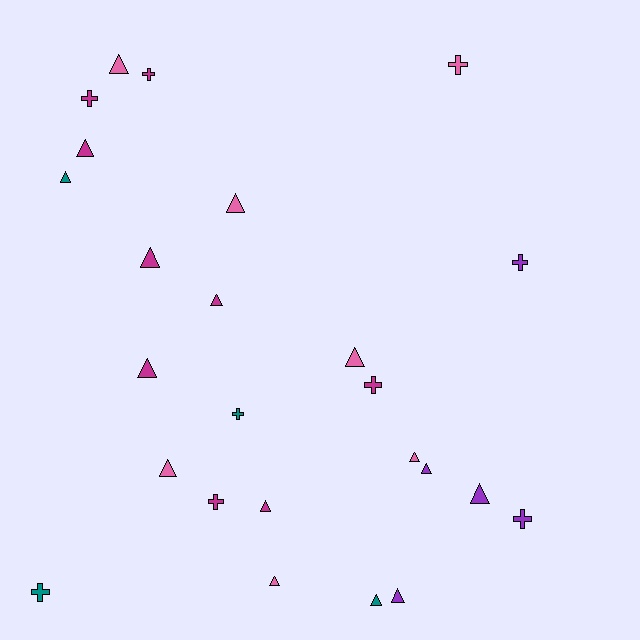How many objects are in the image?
There are 25 objects.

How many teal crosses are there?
There are 2 teal crosses.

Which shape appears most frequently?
Triangle, with 16 objects.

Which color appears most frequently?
Magenta, with 9 objects.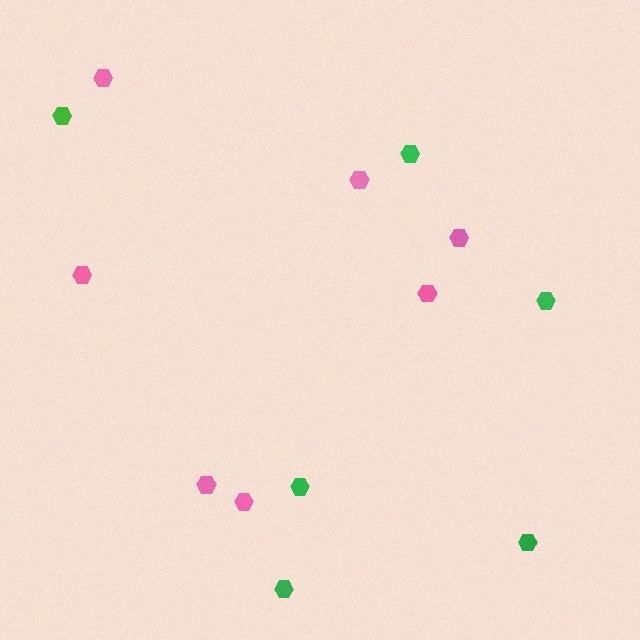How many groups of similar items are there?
There are 2 groups: one group of green hexagons (6) and one group of pink hexagons (7).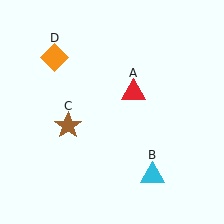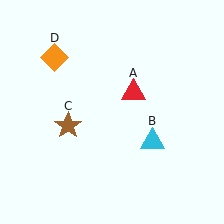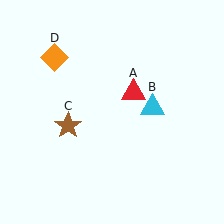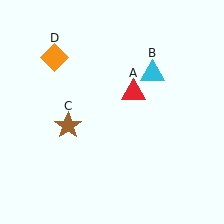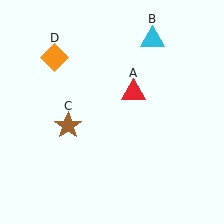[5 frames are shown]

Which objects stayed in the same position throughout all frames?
Red triangle (object A) and brown star (object C) and orange diamond (object D) remained stationary.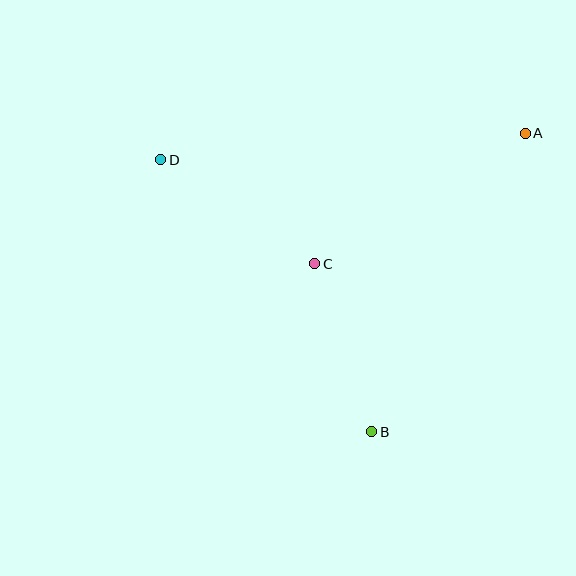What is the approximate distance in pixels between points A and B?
The distance between A and B is approximately 336 pixels.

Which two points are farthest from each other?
Points A and D are farthest from each other.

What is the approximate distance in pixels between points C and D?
The distance between C and D is approximately 186 pixels.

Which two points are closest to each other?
Points B and C are closest to each other.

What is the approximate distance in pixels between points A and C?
The distance between A and C is approximately 248 pixels.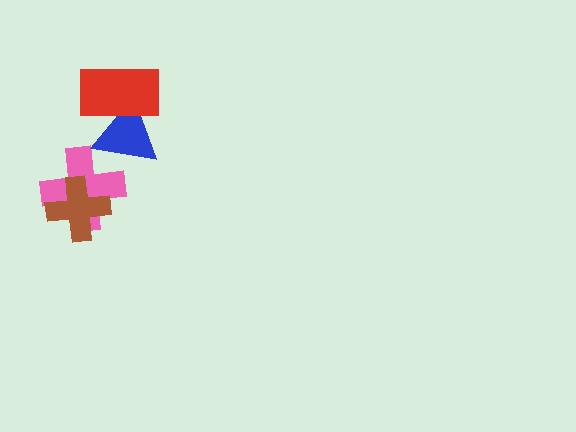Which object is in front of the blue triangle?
The red rectangle is in front of the blue triangle.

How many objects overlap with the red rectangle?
1 object overlaps with the red rectangle.